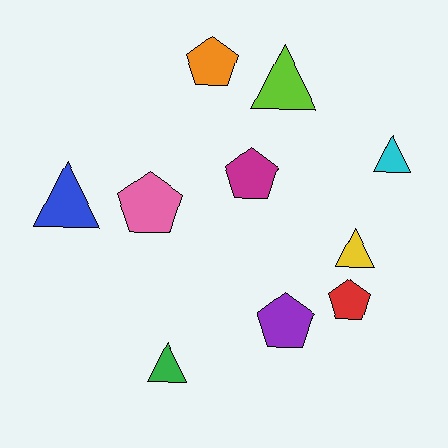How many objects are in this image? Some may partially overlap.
There are 10 objects.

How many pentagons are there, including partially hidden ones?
There are 5 pentagons.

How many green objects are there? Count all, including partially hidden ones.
There is 1 green object.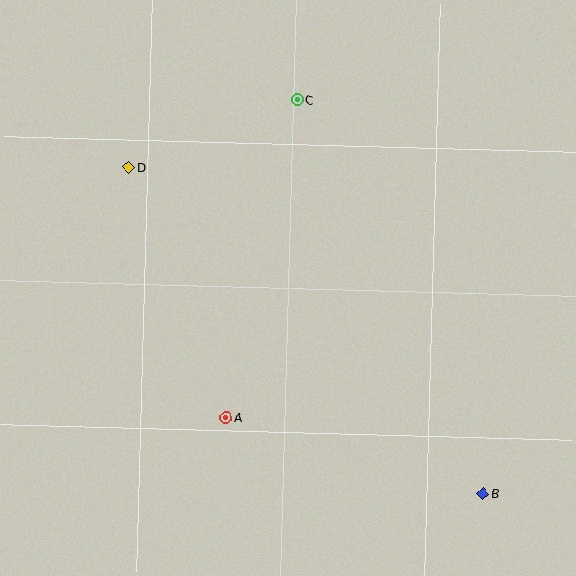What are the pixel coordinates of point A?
Point A is at (226, 418).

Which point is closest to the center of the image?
Point A at (226, 418) is closest to the center.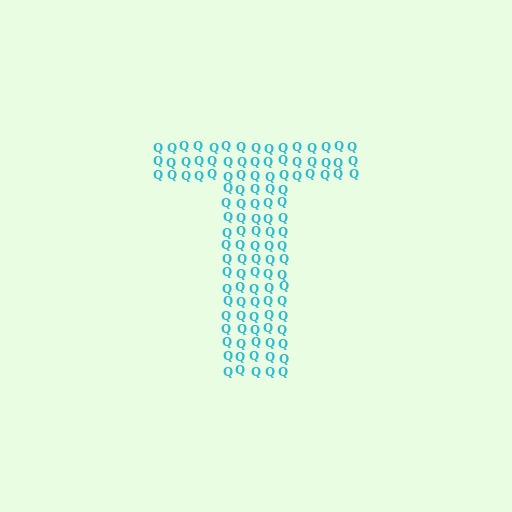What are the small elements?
The small elements are letter Q's.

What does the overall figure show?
The overall figure shows the letter T.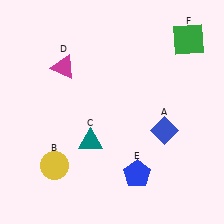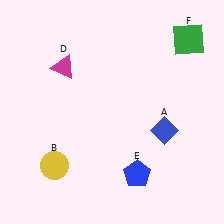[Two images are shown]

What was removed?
The teal triangle (C) was removed in Image 2.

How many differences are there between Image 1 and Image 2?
There is 1 difference between the two images.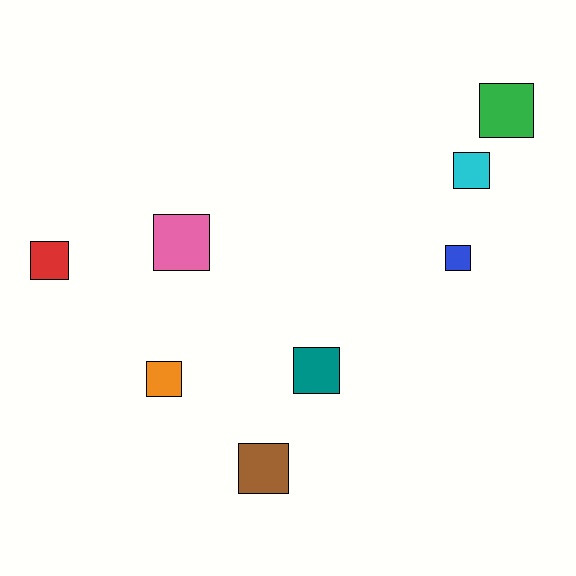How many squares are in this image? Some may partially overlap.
There are 8 squares.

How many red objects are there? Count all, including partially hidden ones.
There is 1 red object.